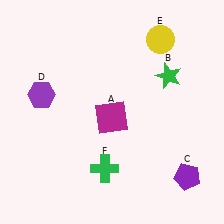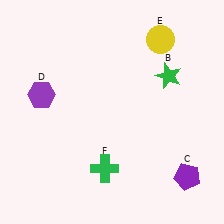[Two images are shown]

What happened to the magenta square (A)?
The magenta square (A) was removed in Image 2. It was in the bottom-left area of Image 1.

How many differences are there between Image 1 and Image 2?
There is 1 difference between the two images.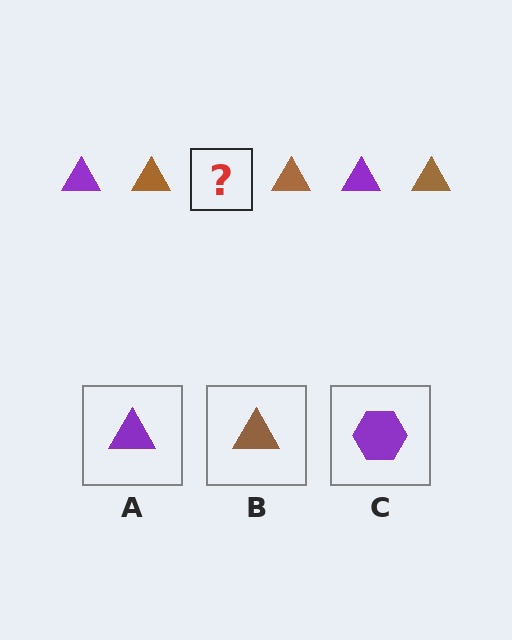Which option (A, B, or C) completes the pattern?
A.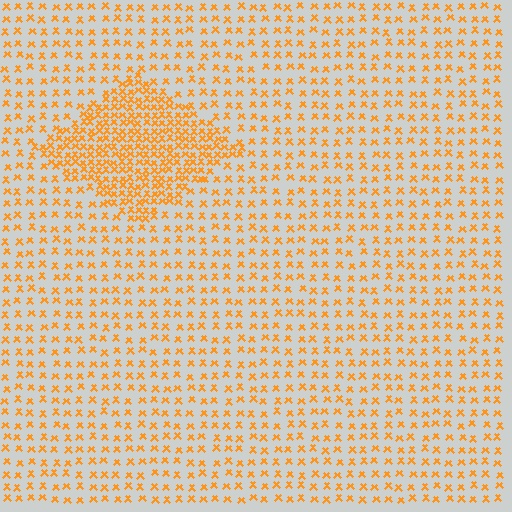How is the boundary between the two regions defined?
The boundary is defined by a change in element density (approximately 2.4x ratio). All elements are the same color, size, and shape.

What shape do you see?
I see a diamond.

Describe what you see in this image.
The image contains small orange elements arranged at two different densities. A diamond-shaped region is visible where the elements are more densely packed than the surrounding area.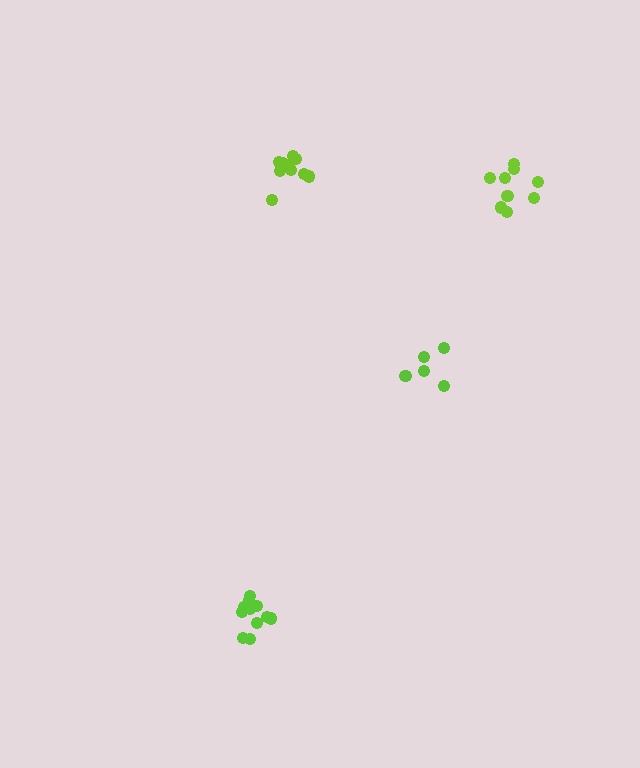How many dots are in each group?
Group 1: 5 dots, Group 2: 10 dots, Group 3: 9 dots, Group 4: 11 dots (35 total).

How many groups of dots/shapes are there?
There are 4 groups.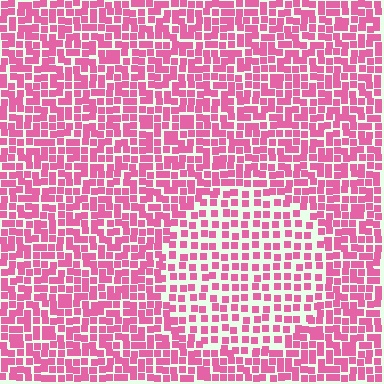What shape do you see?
I see a circle.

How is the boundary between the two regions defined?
The boundary is defined by a change in element density (approximately 1.7x ratio). All elements are the same color, size, and shape.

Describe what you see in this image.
The image contains small pink elements arranged at two different densities. A circle-shaped region is visible where the elements are less densely packed than the surrounding area.